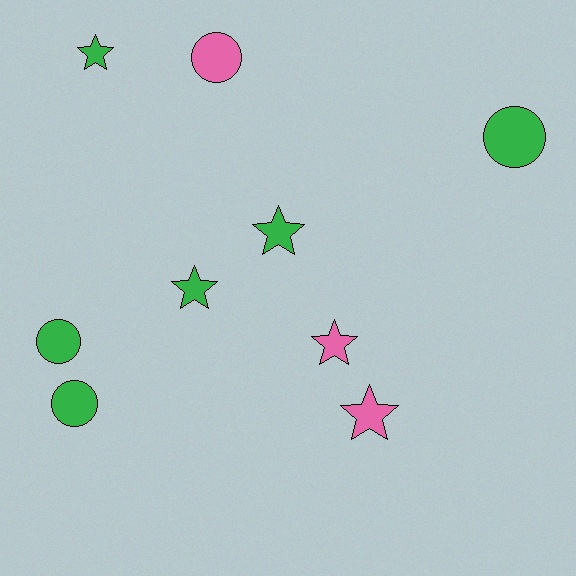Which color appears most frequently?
Green, with 6 objects.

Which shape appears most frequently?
Star, with 5 objects.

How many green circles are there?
There are 3 green circles.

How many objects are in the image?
There are 9 objects.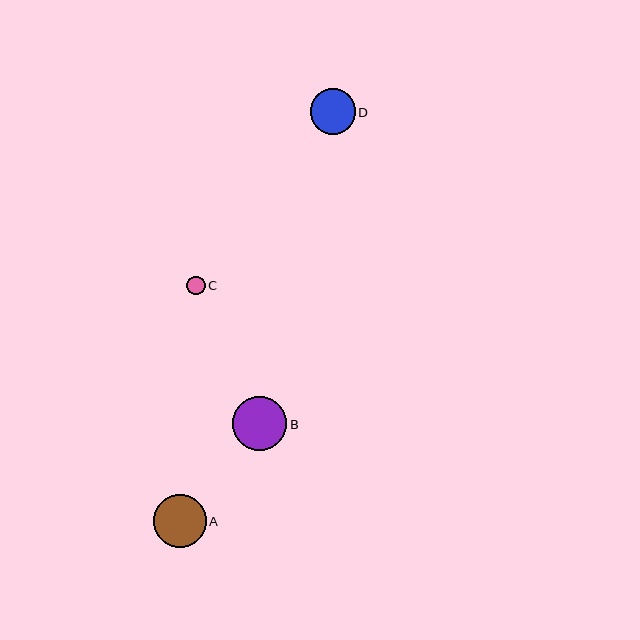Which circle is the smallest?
Circle C is the smallest with a size of approximately 18 pixels.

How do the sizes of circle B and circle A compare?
Circle B and circle A are approximately the same size.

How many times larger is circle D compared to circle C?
Circle D is approximately 2.5 times the size of circle C.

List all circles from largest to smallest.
From largest to smallest: B, A, D, C.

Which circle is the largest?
Circle B is the largest with a size of approximately 55 pixels.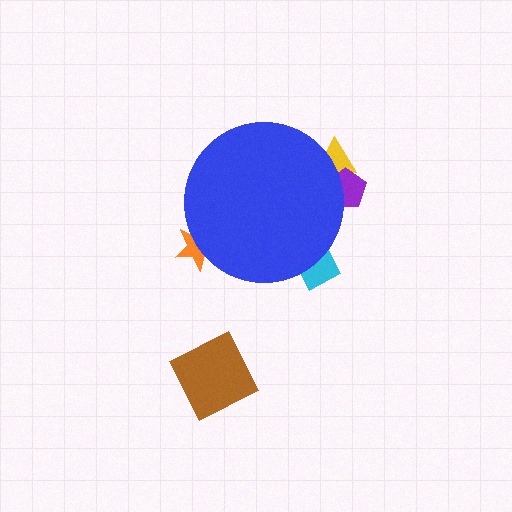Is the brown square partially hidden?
No, the brown square is fully visible.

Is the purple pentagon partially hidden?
Yes, the purple pentagon is partially hidden behind the blue circle.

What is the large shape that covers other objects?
A blue circle.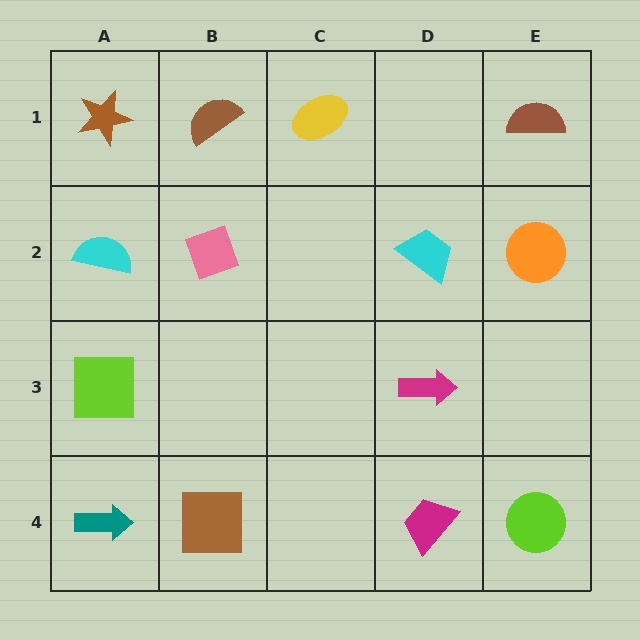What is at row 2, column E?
An orange circle.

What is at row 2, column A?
A cyan semicircle.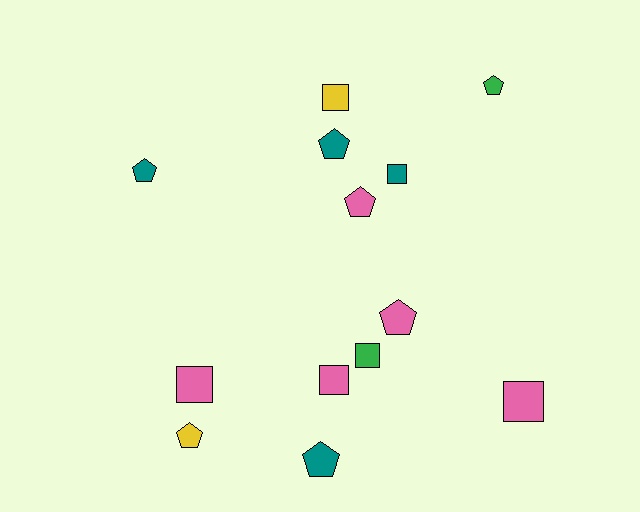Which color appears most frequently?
Pink, with 5 objects.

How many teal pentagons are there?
There are 3 teal pentagons.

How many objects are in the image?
There are 13 objects.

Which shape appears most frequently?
Pentagon, with 7 objects.